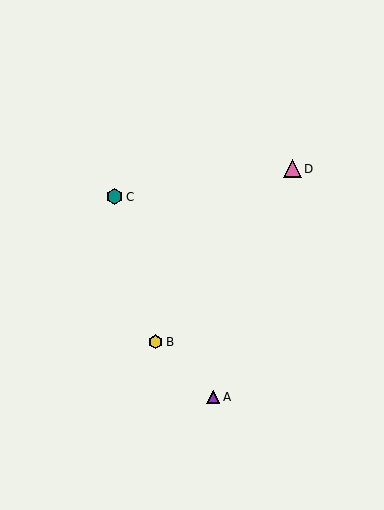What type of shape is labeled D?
Shape D is a pink triangle.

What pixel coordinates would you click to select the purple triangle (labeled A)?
Click at (213, 397) to select the purple triangle A.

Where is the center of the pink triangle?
The center of the pink triangle is at (292, 169).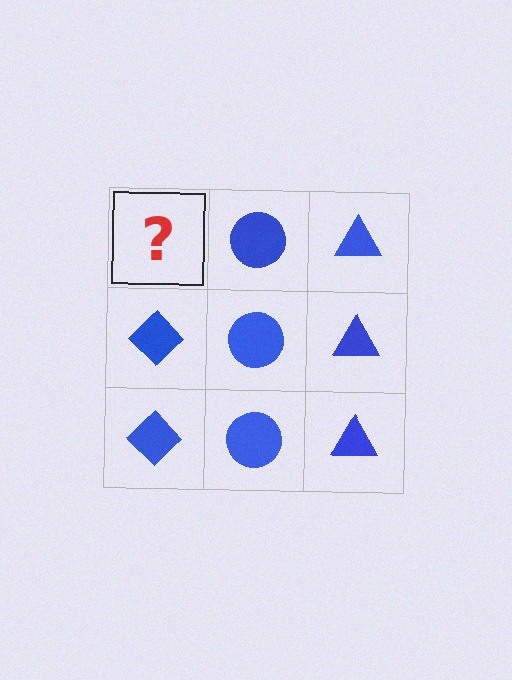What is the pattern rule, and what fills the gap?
The rule is that each column has a consistent shape. The gap should be filled with a blue diamond.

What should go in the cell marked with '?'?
The missing cell should contain a blue diamond.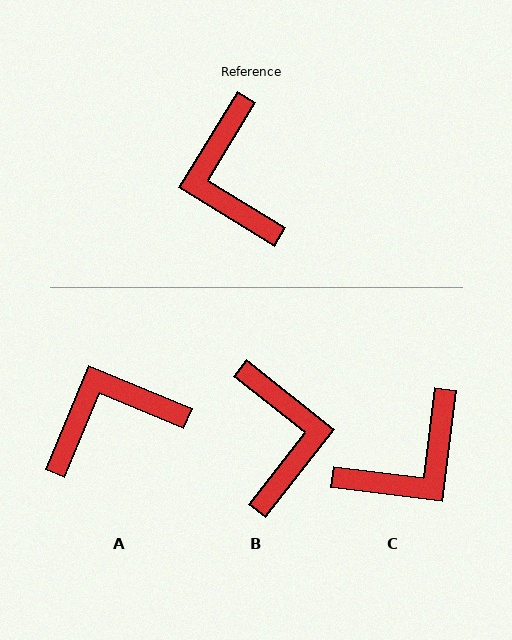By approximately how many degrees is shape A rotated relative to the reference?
Approximately 81 degrees clockwise.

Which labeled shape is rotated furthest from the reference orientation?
B, about 173 degrees away.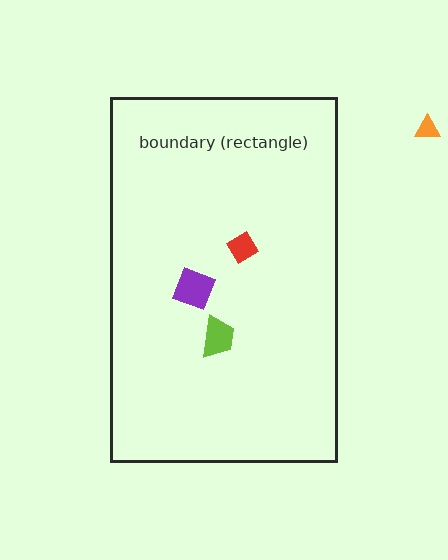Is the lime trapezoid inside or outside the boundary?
Inside.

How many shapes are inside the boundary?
3 inside, 1 outside.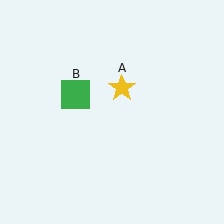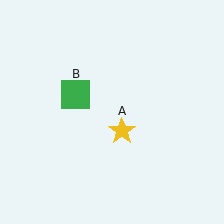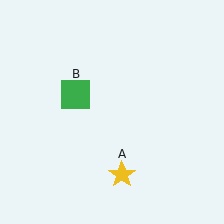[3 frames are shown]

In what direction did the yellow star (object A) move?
The yellow star (object A) moved down.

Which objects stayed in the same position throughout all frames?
Green square (object B) remained stationary.